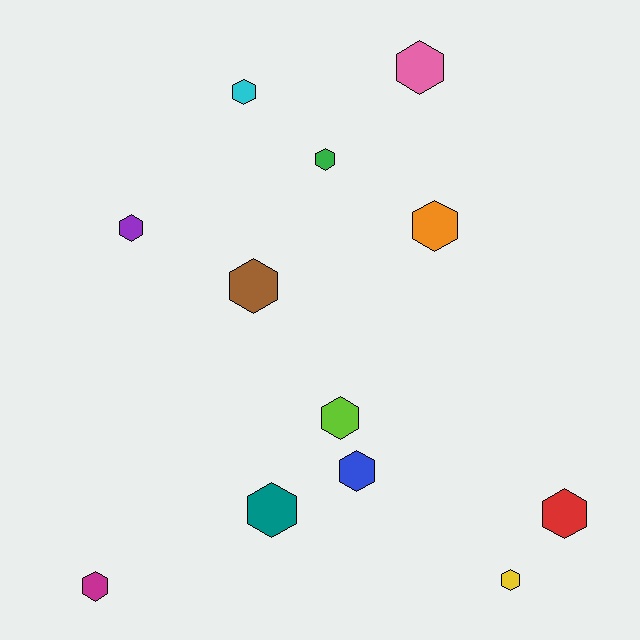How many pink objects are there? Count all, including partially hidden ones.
There is 1 pink object.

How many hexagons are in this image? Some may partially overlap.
There are 12 hexagons.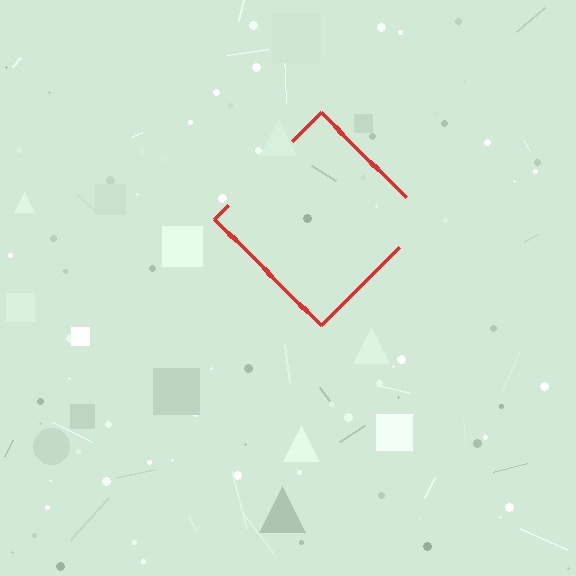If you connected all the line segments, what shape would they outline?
They would outline a diamond.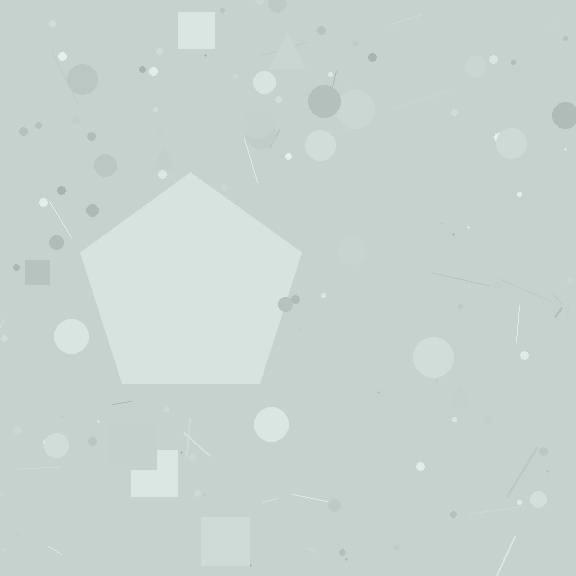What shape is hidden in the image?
A pentagon is hidden in the image.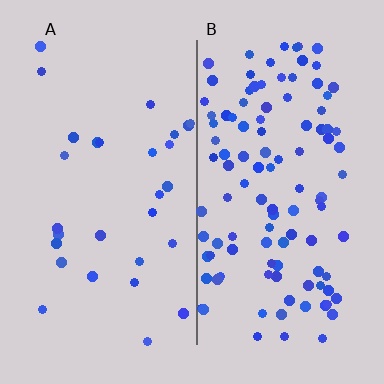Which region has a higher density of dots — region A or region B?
B (the right).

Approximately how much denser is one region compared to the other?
Approximately 3.8× — region B over region A.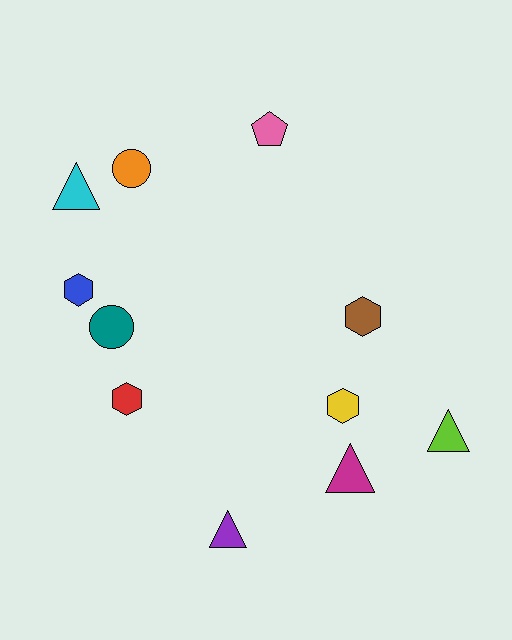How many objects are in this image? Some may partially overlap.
There are 11 objects.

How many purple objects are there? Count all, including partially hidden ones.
There is 1 purple object.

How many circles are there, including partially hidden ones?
There are 2 circles.